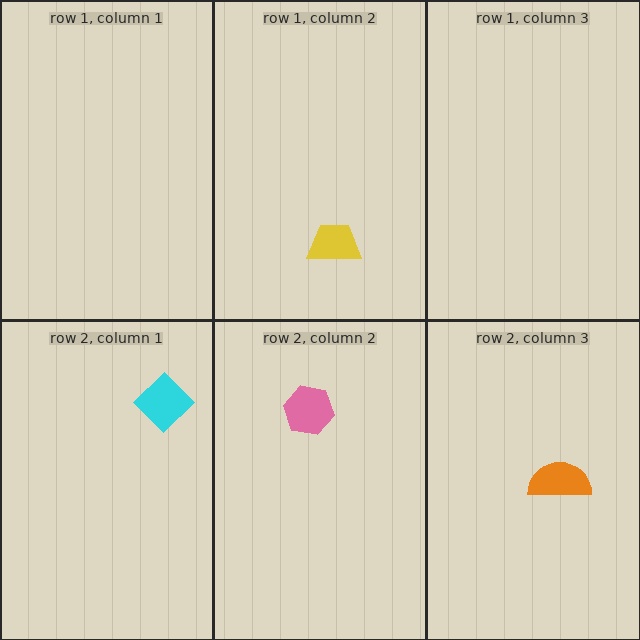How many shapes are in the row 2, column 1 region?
1.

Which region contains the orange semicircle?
The row 2, column 3 region.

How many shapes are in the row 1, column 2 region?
1.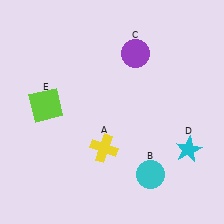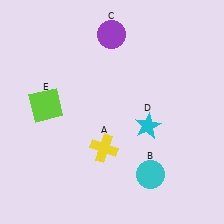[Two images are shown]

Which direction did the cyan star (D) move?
The cyan star (D) moved left.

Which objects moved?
The objects that moved are: the purple circle (C), the cyan star (D).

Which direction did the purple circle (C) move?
The purple circle (C) moved left.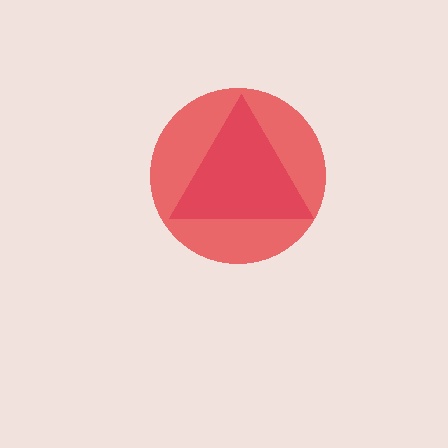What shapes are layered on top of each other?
The layered shapes are: a magenta triangle, a red circle.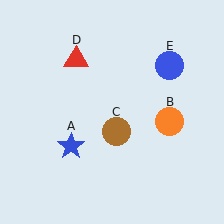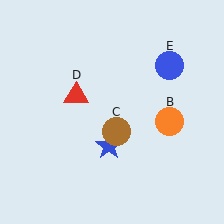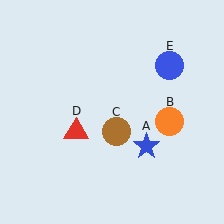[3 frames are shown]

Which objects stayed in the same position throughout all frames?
Orange circle (object B) and brown circle (object C) and blue circle (object E) remained stationary.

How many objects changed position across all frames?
2 objects changed position: blue star (object A), red triangle (object D).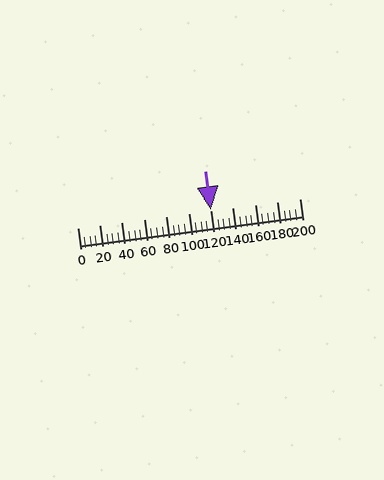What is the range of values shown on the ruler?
The ruler shows values from 0 to 200.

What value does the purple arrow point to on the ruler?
The purple arrow points to approximately 120.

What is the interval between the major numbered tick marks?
The major tick marks are spaced 20 units apart.